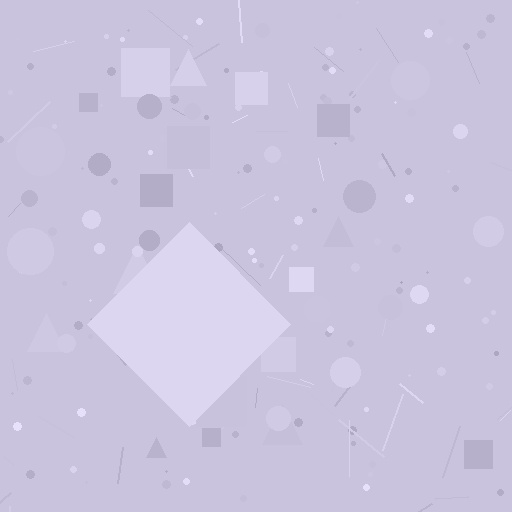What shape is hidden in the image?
A diamond is hidden in the image.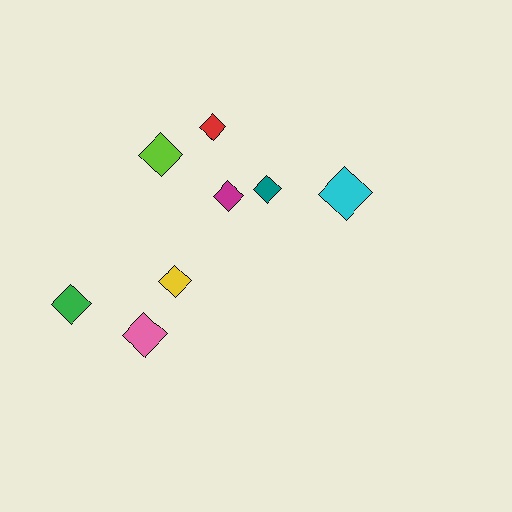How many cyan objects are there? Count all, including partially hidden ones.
There is 1 cyan object.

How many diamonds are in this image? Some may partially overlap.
There are 8 diamonds.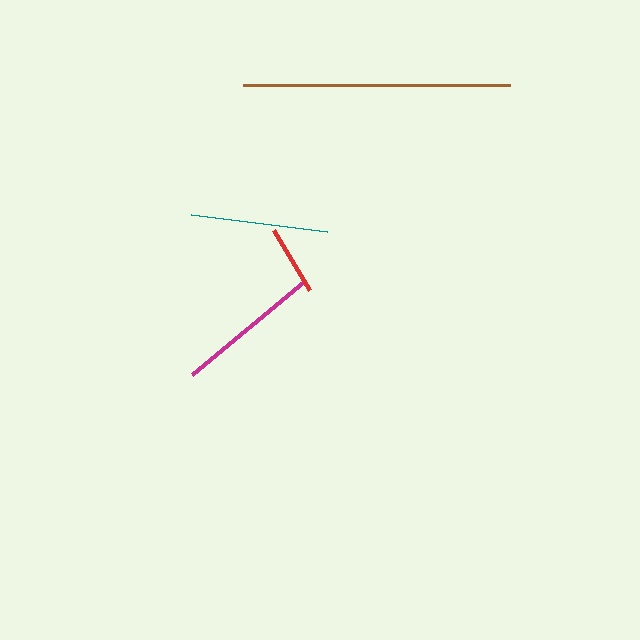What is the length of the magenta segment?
The magenta segment is approximately 146 pixels long.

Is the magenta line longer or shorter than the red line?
The magenta line is longer than the red line.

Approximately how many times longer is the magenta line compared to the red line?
The magenta line is approximately 2.1 times the length of the red line.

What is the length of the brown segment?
The brown segment is approximately 268 pixels long.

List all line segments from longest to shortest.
From longest to shortest: brown, magenta, teal, red.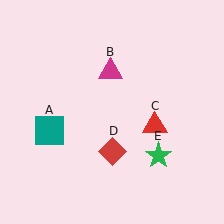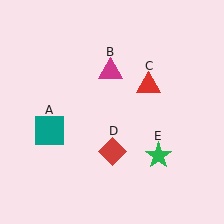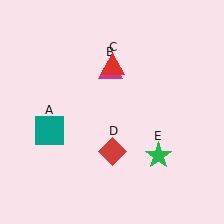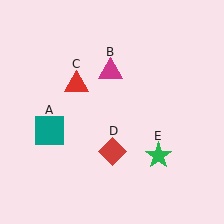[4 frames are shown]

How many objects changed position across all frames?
1 object changed position: red triangle (object C).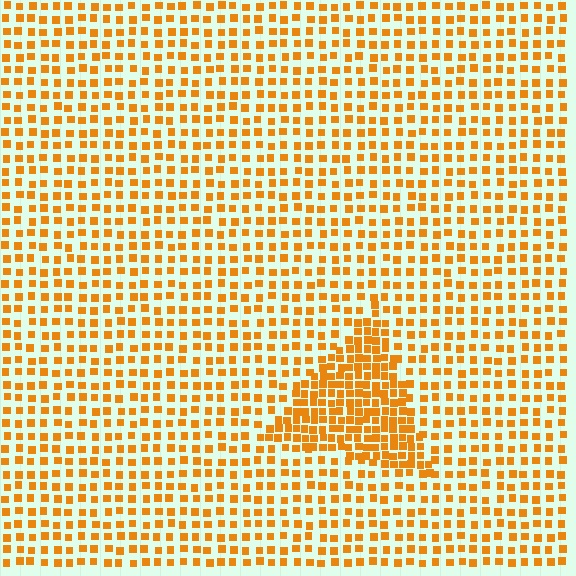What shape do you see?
I see a triangle.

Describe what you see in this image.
The image contains small orange elements arranged at two different densities. A triangle-shaped region is visible where the elements are more densely packed than the surrounding area.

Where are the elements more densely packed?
The elements are more densely packed inside the triangle boundary.